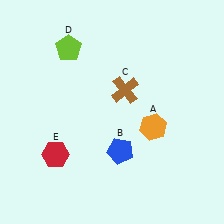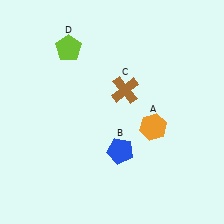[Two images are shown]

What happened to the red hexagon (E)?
The red hexagon (E) was removed in Image 2. It was in the bottom-left area of Image 1.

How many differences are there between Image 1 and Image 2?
There is 1 difference between the two images.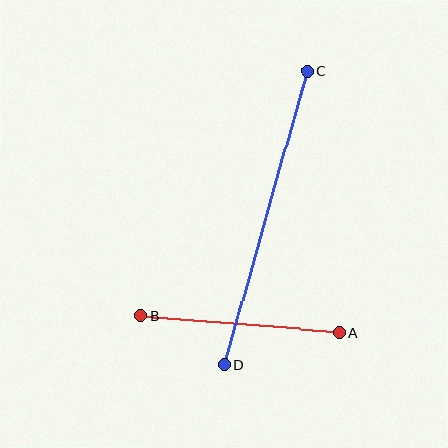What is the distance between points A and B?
The distance is approximately 199 pixels.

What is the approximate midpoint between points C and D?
The midpoint is at approximately (266, 218) pixels.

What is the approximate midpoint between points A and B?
The midpoint is at approximately (240, 324) pixels.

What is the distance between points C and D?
The distance is approximately 306 pixels.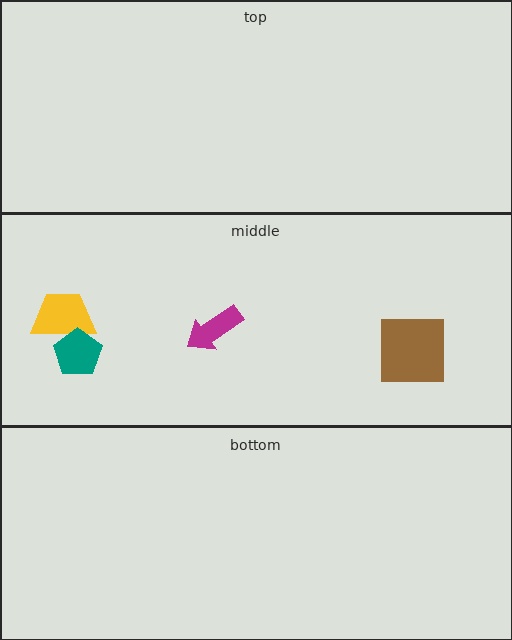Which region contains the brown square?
The middle region.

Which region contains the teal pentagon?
The middle region.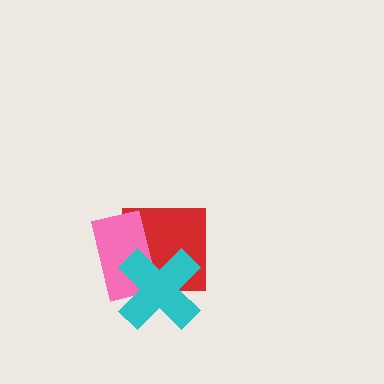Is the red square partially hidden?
Yes, it is partially covered by another shape.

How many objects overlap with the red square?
2 objects overlap with the red square.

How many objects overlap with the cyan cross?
2 objects overlap with the cyan cross.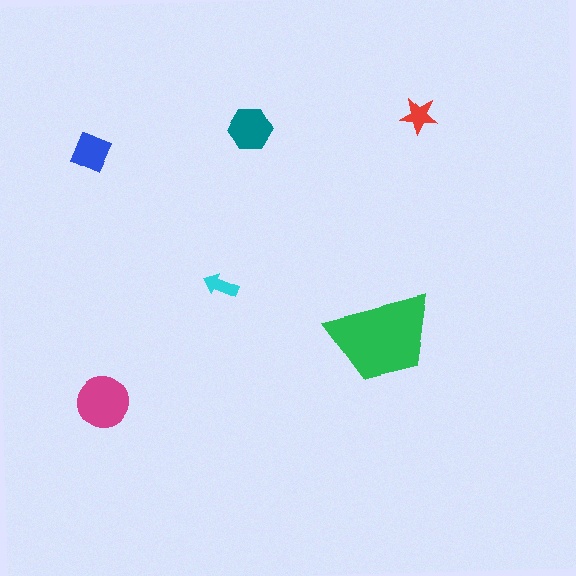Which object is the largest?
The green trapezoid.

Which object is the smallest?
The cyan arrow.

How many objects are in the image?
There are 6 objects in the image.